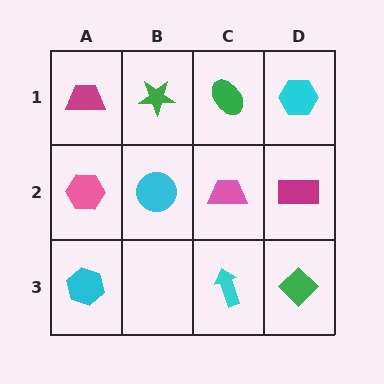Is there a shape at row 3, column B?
No, that cell is empty.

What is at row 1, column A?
A magenta trapezoid.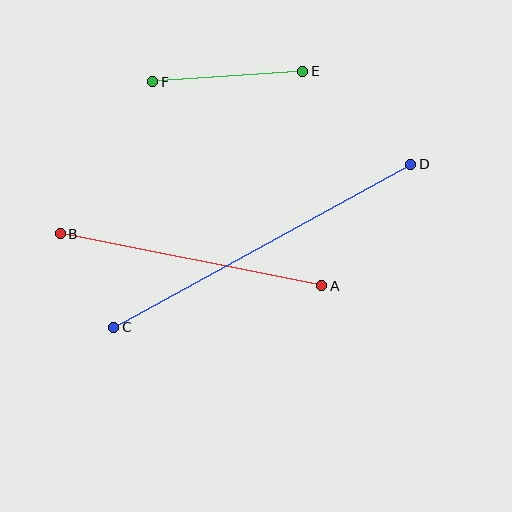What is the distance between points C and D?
The distance is approximately 339 pixels.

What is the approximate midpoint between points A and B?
The midpoint is at approximately (191, 260) pixels.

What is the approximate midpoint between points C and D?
The midpoint is at approximately (262, 246) pixels.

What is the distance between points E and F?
The distance is approximately 151 pixels.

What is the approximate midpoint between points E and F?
The midpoint is at approximately (228, 77) pixels.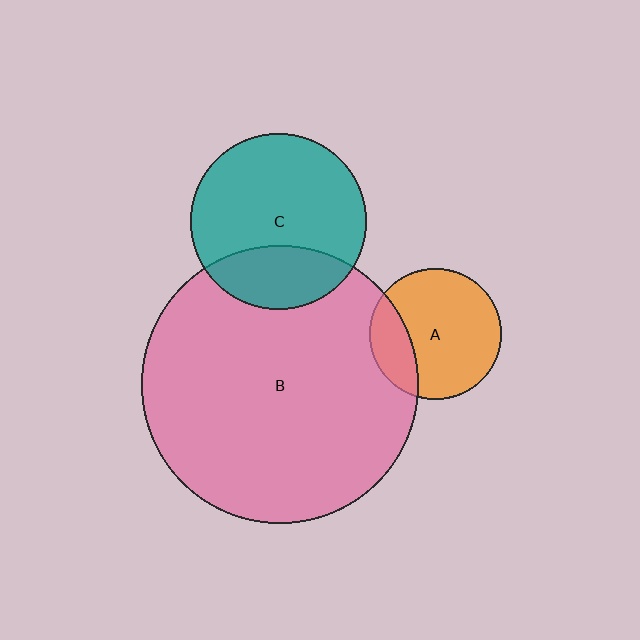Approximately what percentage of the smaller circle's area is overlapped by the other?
Approximately 25%.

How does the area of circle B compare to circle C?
Approximately 2.5 times.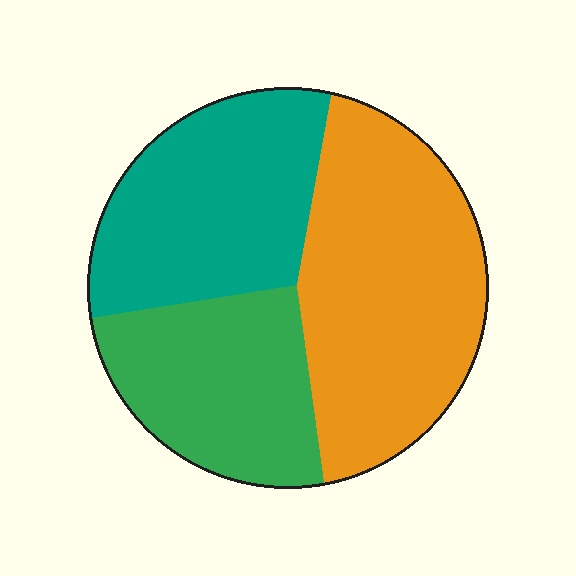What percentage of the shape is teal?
Teal covers 31% of the shape.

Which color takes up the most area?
Orange, at roughly 40%.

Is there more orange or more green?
Orange.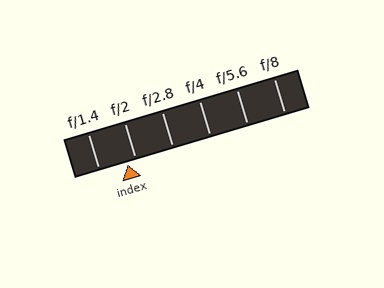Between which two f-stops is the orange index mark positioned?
The index mark is between f/1.4 and f/2.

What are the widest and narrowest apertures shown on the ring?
The widest aperture shown is f/1.4 and the narrowest is f/8.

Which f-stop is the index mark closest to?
The index mark is closest to f/2.